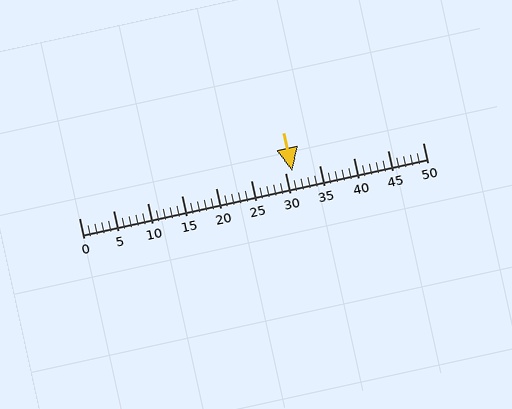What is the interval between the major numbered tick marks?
The major tick marks are spaced 5 units apart.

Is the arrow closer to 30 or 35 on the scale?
The arrow is closer to 30.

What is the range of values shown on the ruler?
The ruler shows values from 0 to 50.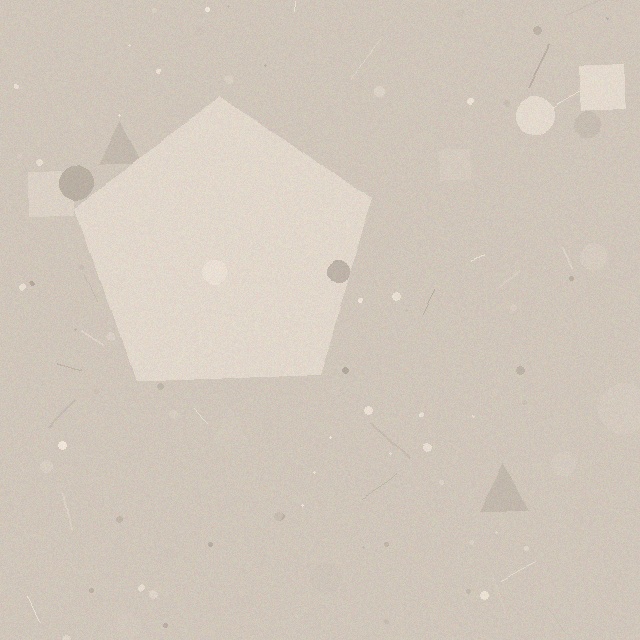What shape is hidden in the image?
A pentagon is hidden in the image.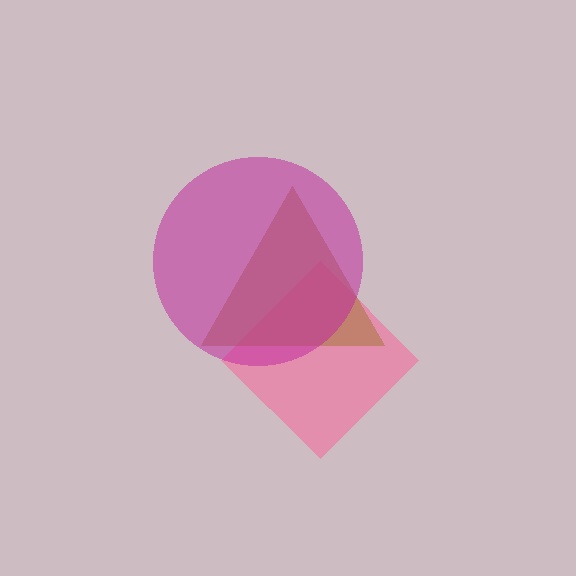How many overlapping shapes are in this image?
There are 3 overlapping shapes in the image.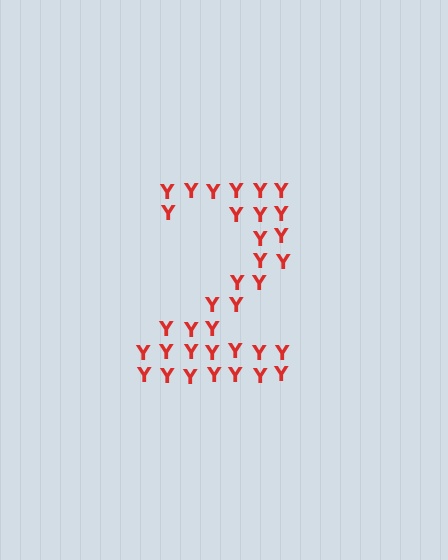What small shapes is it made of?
It is made of small letter Y's.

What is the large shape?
The large shape is the digit 2.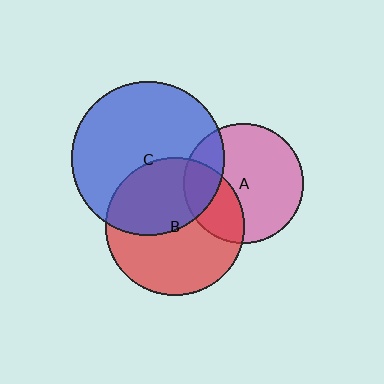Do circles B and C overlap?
Yes.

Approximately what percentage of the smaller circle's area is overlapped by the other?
Approximately 45%.